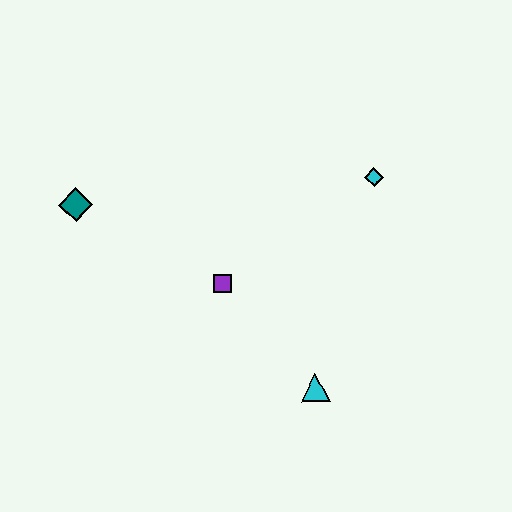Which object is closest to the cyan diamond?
The purple square is closest to the cyan diamond.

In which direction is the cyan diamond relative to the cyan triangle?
The cyan diamond is above the cyan triangle.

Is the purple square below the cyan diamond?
Yes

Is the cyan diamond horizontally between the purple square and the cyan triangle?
No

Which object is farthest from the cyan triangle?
The teal diamond is farthest from the cyan triangle.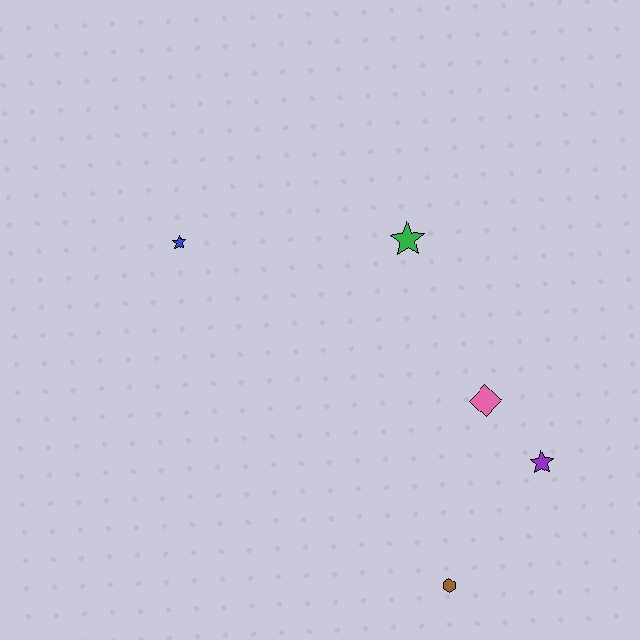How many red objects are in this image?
There are no red objects.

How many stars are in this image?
There are 3 stars.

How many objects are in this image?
There are 5 objects.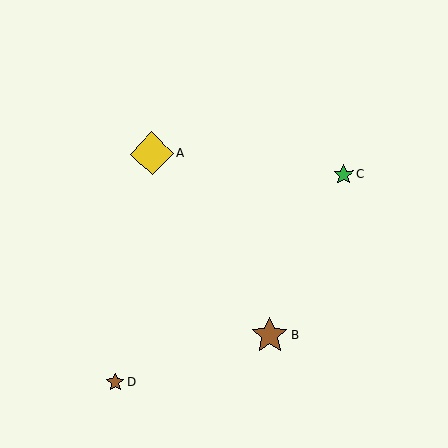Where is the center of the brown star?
The center of the brown star is at (270, 335).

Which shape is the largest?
The yellow diamond (labeled A) is the largest.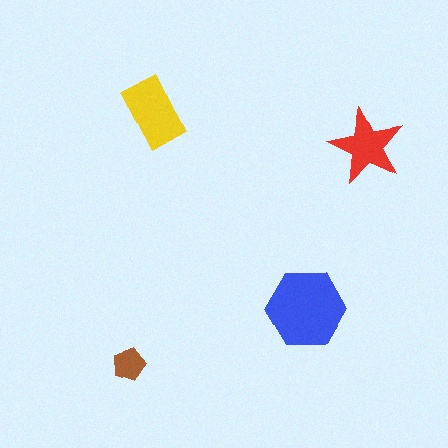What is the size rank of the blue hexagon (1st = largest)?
1st.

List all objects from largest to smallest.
The blue hexagon, the yellow rectangle, the red star, the brown pentagon.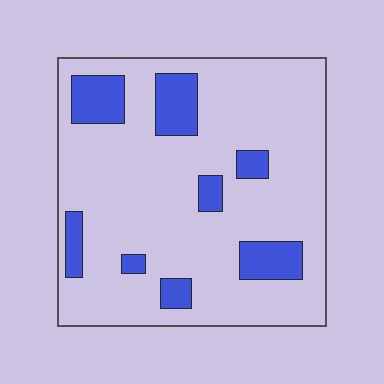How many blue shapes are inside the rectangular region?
8.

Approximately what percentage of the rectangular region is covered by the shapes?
Approximately 15%.